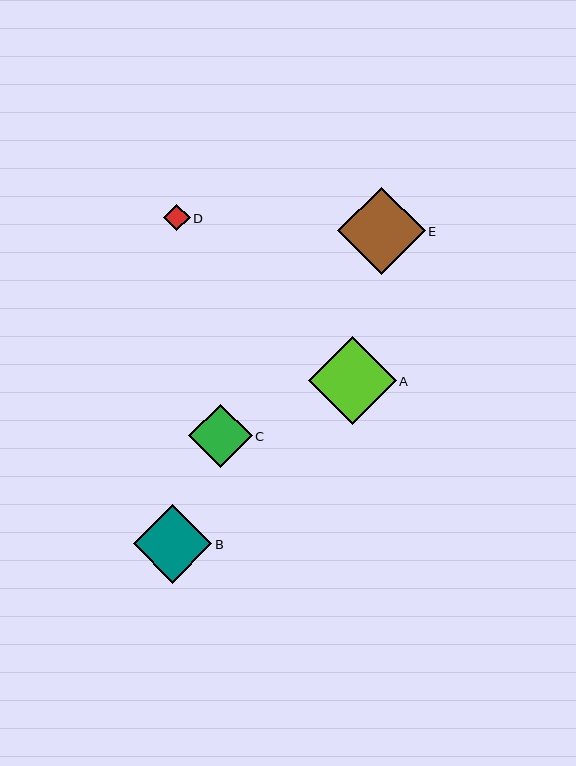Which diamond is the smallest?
Diamond D is the smallest with a size of approximately 26 pixels.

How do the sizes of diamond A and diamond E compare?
Diamond A and diamond E are approximately the same size.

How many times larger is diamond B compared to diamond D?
Diamond B is approximately 3.0 times the size of diamond D.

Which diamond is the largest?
Diamond A is the largest with a size of approximately 88 pixels.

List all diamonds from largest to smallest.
From largest to smallest: A, E, B, C, D.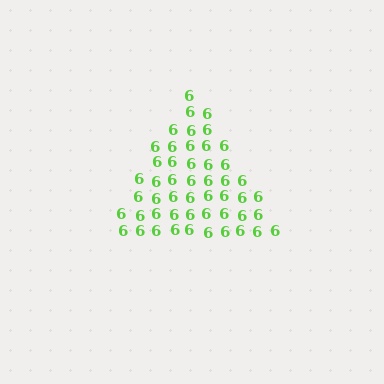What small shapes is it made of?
It is made of small digit 6's.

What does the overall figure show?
The overall figure shows a triangle.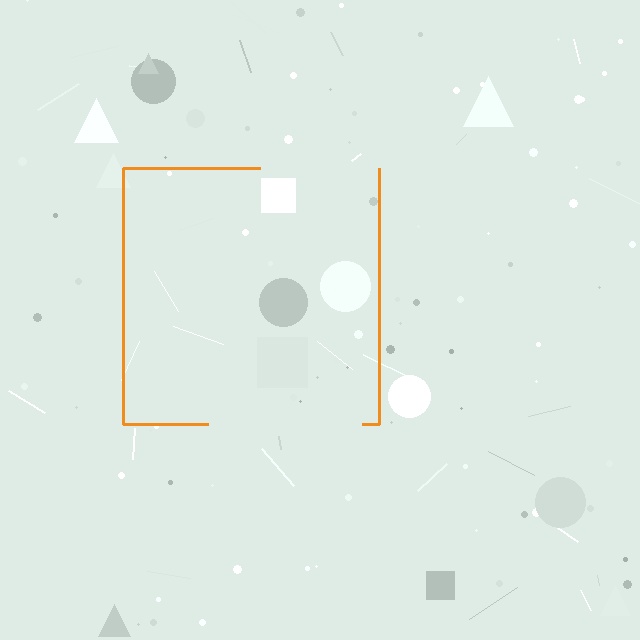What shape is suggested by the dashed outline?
The dashed outline suggests a square.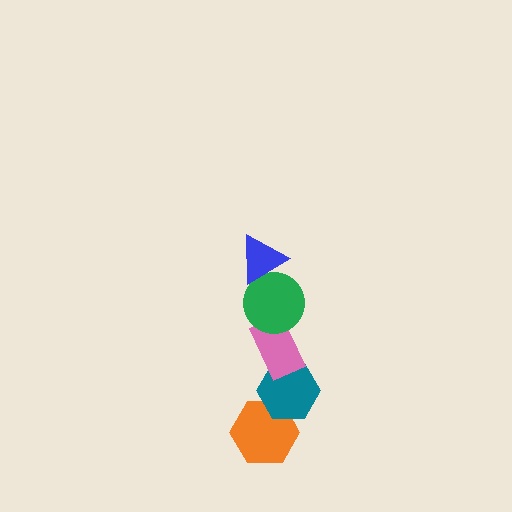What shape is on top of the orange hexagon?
The teal hexagon is on top of the orange hexagon.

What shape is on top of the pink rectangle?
The green circle is on top of the pink rectangle.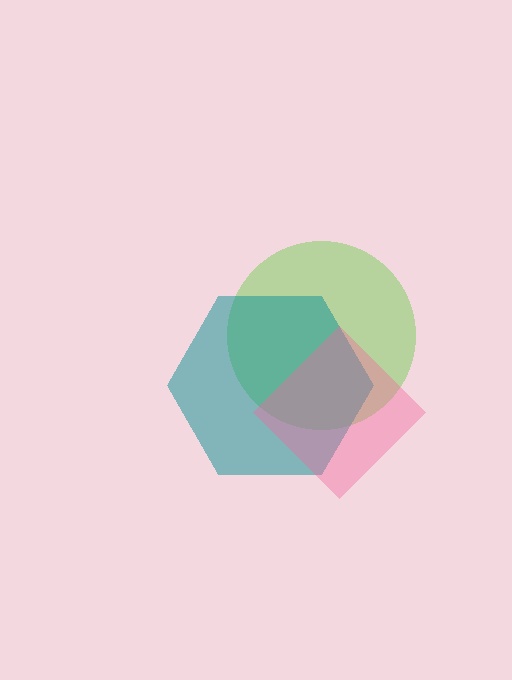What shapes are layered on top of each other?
The layered shapes are: a lime circle, a teal hexagon, a pink diamond.